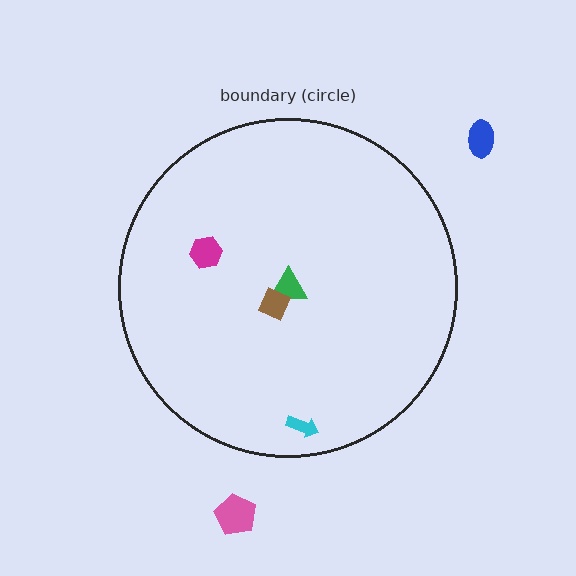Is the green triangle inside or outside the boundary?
Inside.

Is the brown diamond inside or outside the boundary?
Inside.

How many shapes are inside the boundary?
4 inside, 2 outside.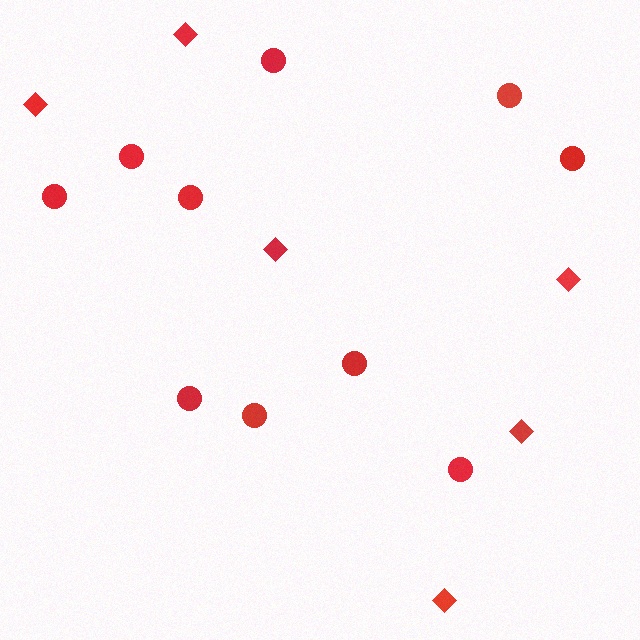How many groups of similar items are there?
There are 2 groups: one group of circles (10) and one group of diamonds (6).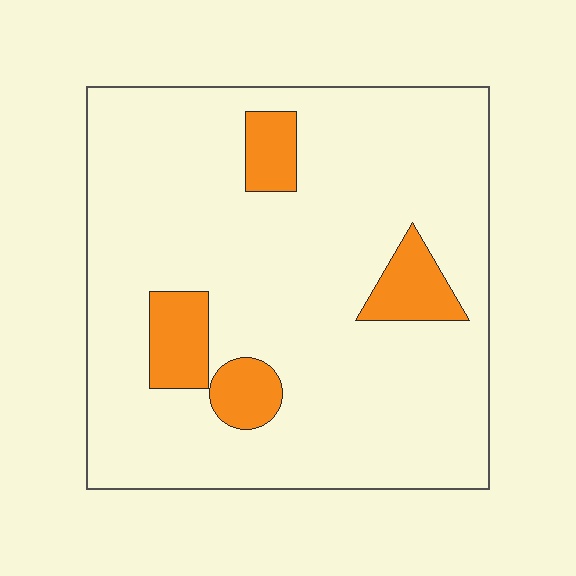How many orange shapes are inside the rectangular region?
4.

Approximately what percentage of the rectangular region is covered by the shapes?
Approximately 10%.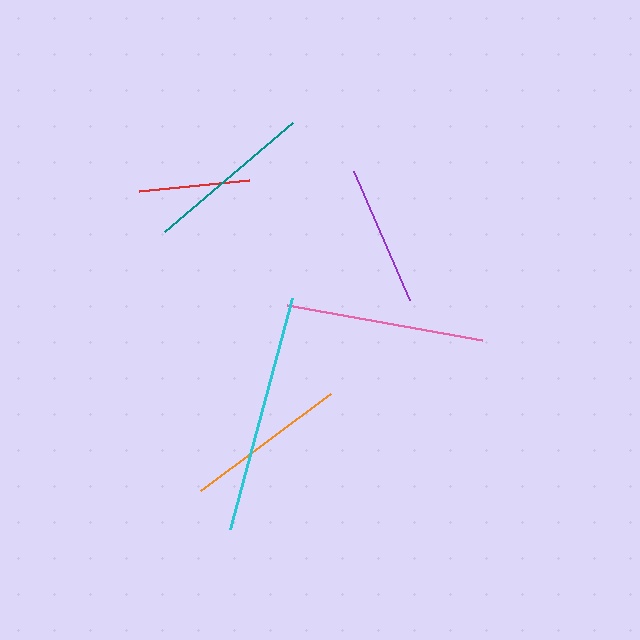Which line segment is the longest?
The cyan line is the longest at approximately 240 pixels.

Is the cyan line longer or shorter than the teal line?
The cyan line is longer than the teal line.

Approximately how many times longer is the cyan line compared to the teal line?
The cyan line is approximately 1.4 times the length of the teal line.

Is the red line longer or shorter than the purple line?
The purple line is longer than the red line.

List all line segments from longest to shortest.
From longest to shortest: cyan, pink, teal, orange, purple, red.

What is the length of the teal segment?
The teal segment is approximately 168 pixels long.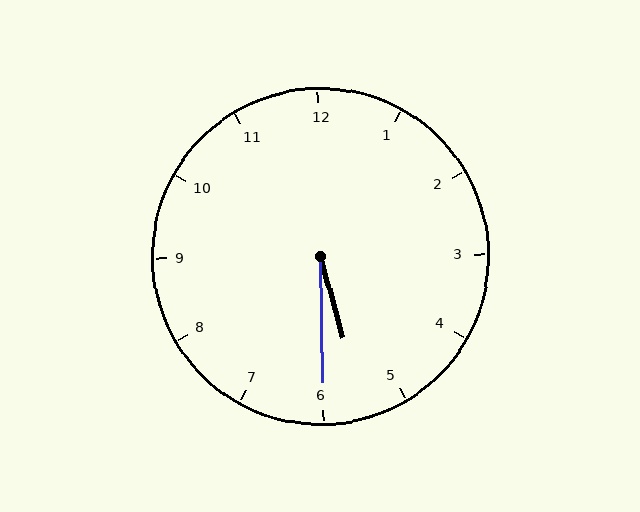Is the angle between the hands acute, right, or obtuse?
It is acute.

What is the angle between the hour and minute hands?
Approximately 15 degrees.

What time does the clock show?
5:30.